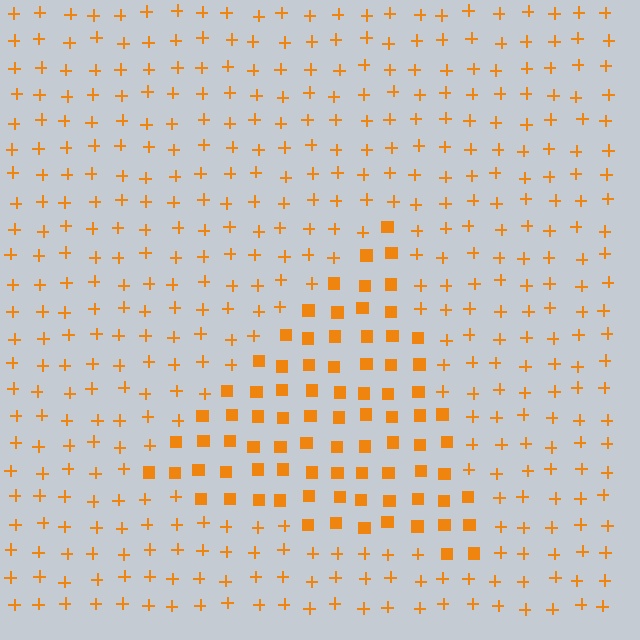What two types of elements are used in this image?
The image uses squares inside the triangle region and plus signs outside it.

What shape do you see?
I see a triangle.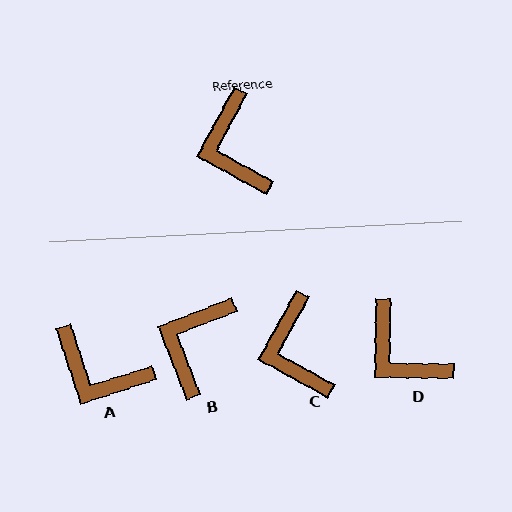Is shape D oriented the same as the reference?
No, it is off by about 28 degrees.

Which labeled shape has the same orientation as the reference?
C.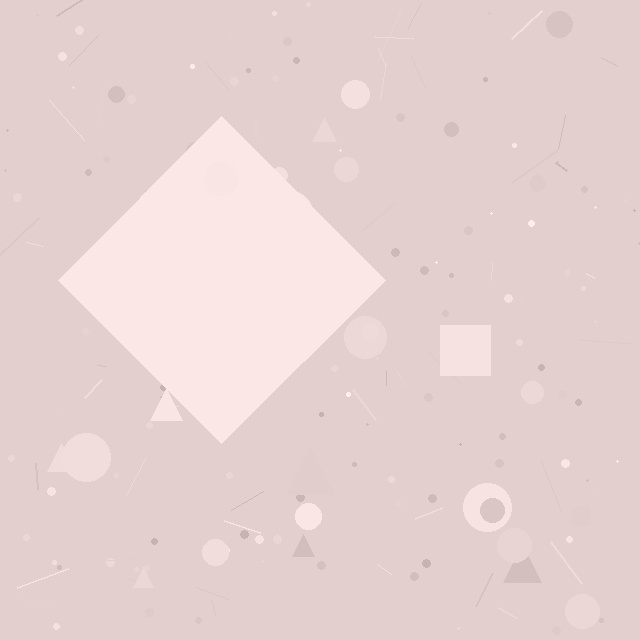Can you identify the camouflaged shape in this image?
The camouflaged shape is a diamond.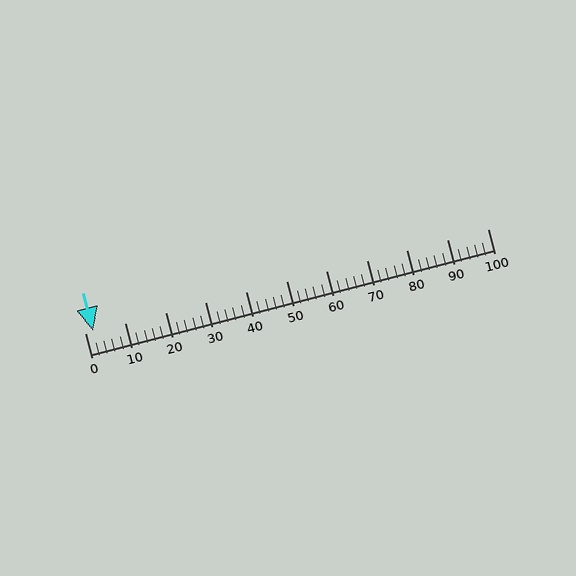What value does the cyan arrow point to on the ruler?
The cyan arrow points to approximately 2.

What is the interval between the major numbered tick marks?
The major tick marks are spaced 10 units apart.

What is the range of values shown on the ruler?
The ruler shows values from 0 to 100.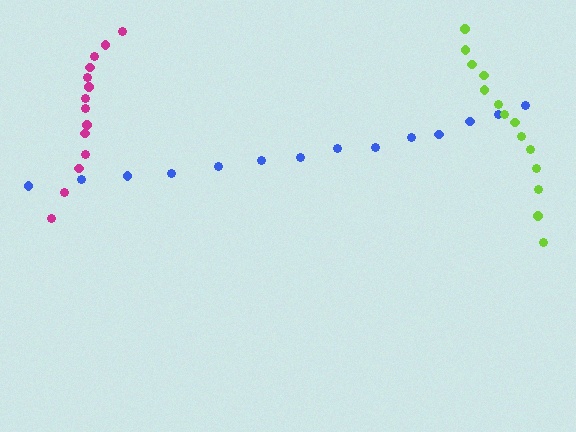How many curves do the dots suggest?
There are 3 distinct paths.